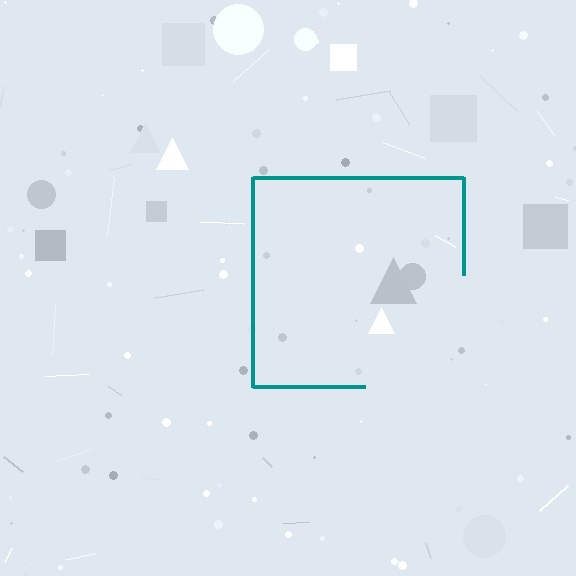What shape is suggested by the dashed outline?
The dashed outline suggests a square.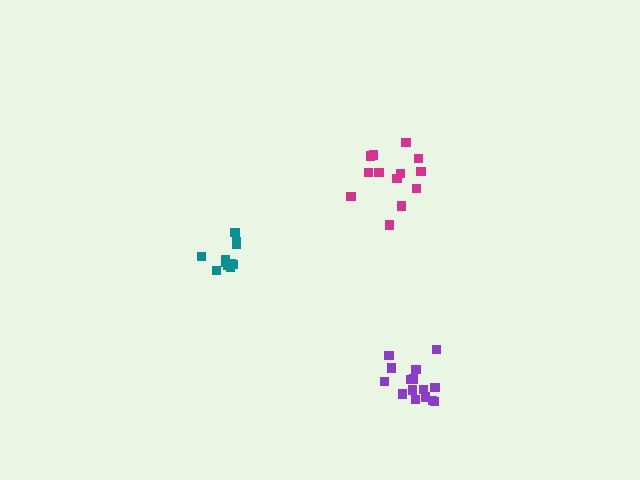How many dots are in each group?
Group 1: 12 dots, Group 2: 13 dots, Group 3: 15 dots (40 total).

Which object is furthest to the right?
The purple cluster is rightmost.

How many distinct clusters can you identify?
There are 3 distinct clusters.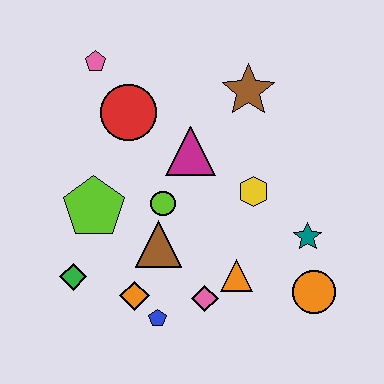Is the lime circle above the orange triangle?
Yes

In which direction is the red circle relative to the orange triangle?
The red circle is above the orange triangle.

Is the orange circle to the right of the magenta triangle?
Yes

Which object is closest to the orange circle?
The teal star is closest to the orange circle.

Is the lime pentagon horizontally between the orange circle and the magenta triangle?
No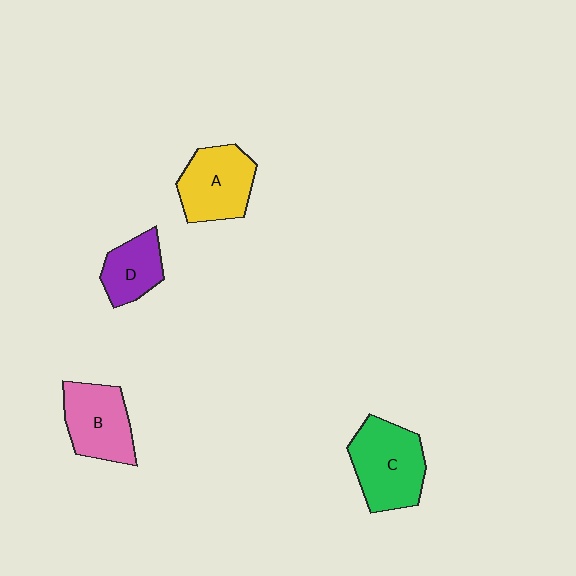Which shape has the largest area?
Shape C (green).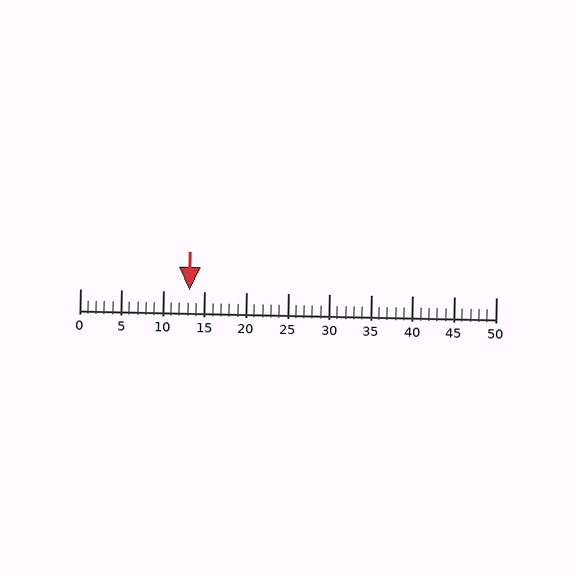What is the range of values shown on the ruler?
The ruler shows values from 0 to 50.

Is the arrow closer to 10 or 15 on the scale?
The arrow is closer to 15.